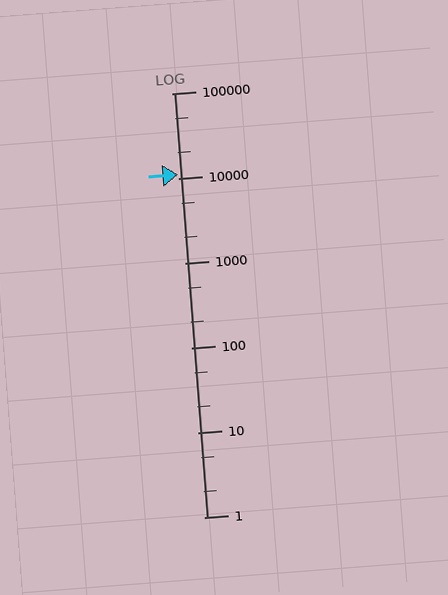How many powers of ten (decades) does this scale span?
The scale spans 5 decades, from 1 to 100000.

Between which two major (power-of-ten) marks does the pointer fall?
The pointer is between 10000 and 100000.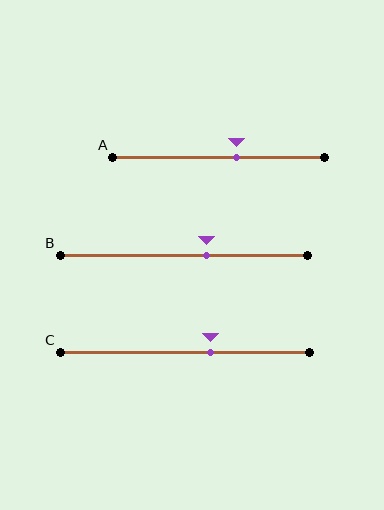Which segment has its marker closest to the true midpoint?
Segment A has its marker closest to the true midpoint.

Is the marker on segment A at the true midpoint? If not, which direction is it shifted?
No, the marker on segment A is shifted to the right by about 8% of the segment length.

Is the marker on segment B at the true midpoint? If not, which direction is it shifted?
No, the marker on segment B is shifted to the right by about 9% of the segment length.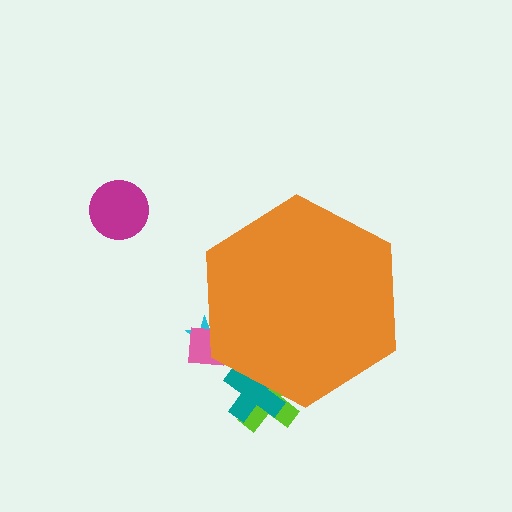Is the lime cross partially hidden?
Yes, the lime cross is partially hidden behind the orange hexagon.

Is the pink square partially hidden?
Yes, the pink square is partially hidden behind the orange hexagon.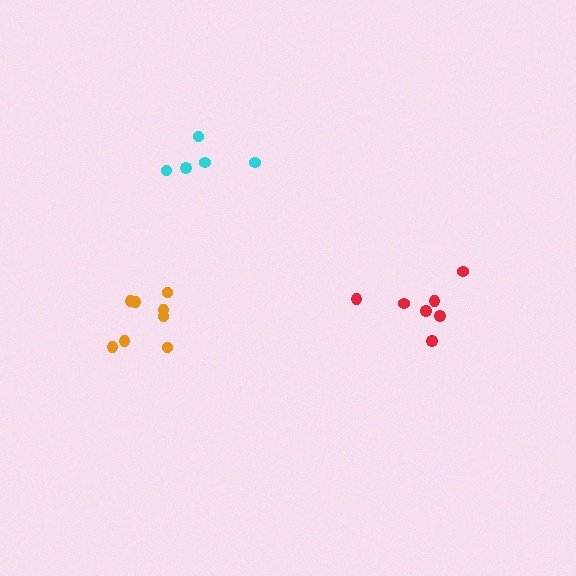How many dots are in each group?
Group 1: 5 dots, Group 2: 7 dots, Group 3: 8 dots (20 total).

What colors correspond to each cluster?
The clusters are colored: cyan, red, orange.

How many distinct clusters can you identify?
There are 3 distinct clusters.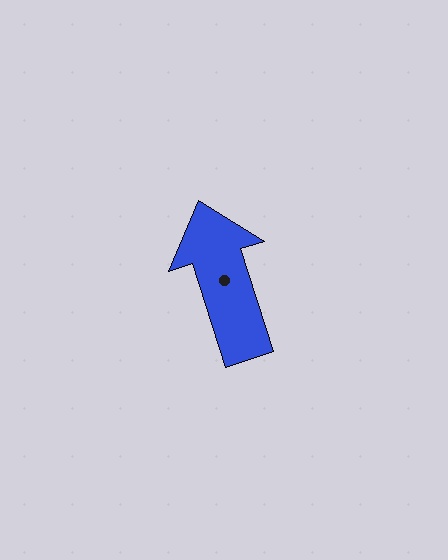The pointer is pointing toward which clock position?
Roughly 11 o'clock.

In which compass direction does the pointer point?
North.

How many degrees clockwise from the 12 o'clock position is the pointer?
Approximately 342 degrees.